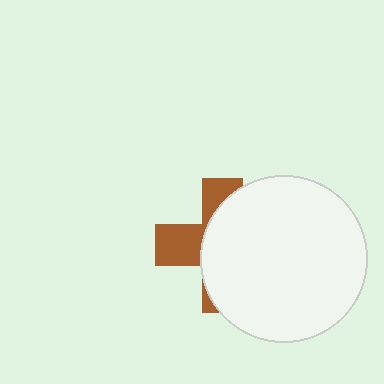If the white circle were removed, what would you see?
You would see the complete brown cross.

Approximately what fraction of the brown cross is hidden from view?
Roughly 65% of the brown cross is hidden behind the white circle.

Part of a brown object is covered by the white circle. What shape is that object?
It is a cross.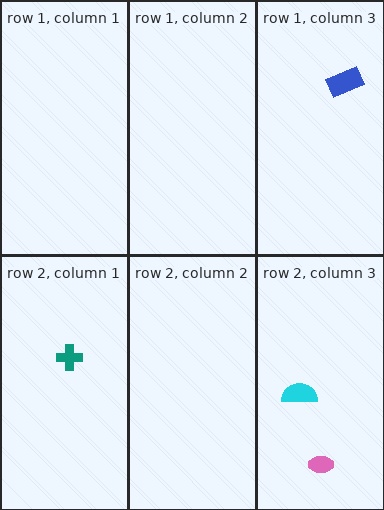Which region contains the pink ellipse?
The row 2, column 3 region.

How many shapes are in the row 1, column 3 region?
1.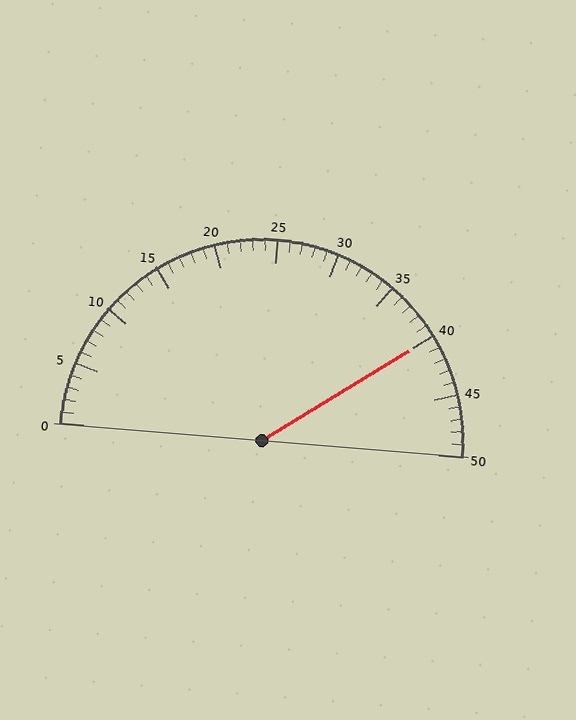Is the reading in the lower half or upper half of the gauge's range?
The reading is in the upper half of the range (0 to 50).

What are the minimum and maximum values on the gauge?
The gauge ranges from 0 to 50.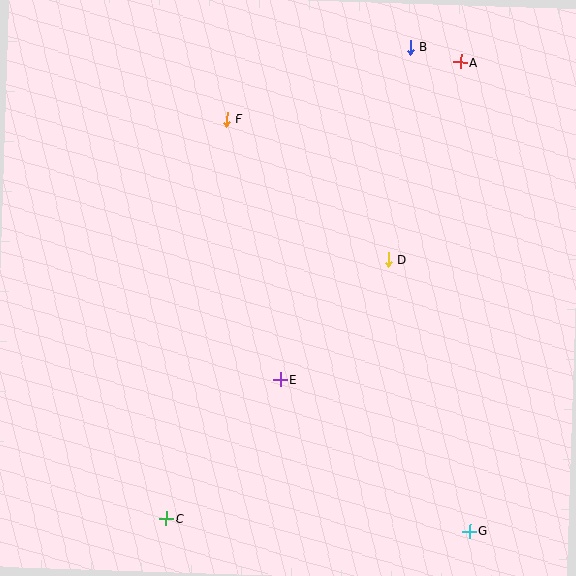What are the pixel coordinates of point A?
Point A is at (461, 62).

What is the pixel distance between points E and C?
The distance between E and C is 180 pixels.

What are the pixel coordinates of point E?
Point E is at (280, 379).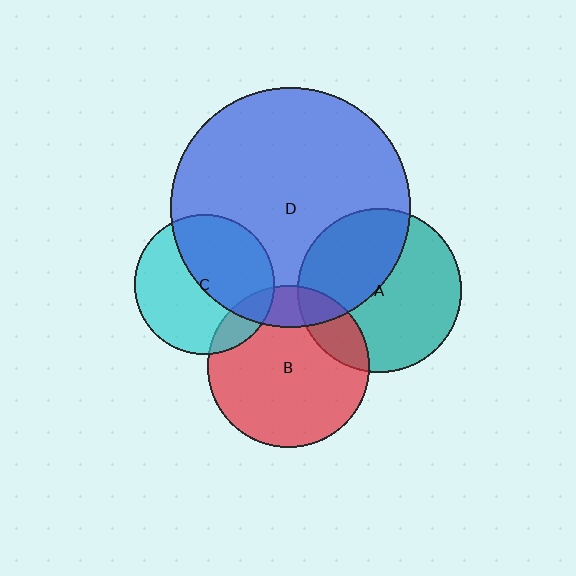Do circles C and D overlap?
Yes.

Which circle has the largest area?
Circle D (blue).